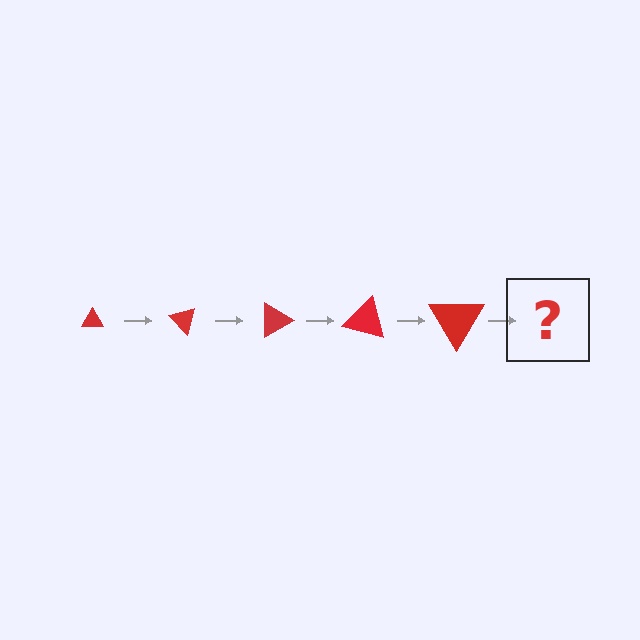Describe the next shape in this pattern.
It should be a triangle, larger than the previous one and rotated 225 degrees from the start.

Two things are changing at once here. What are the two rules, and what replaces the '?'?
The two rules are that the triangle grows larger each step and it rotates 45 degrees each step. The '?' should be a triangle, larger than the previous one and rotated 225 degrees from the start.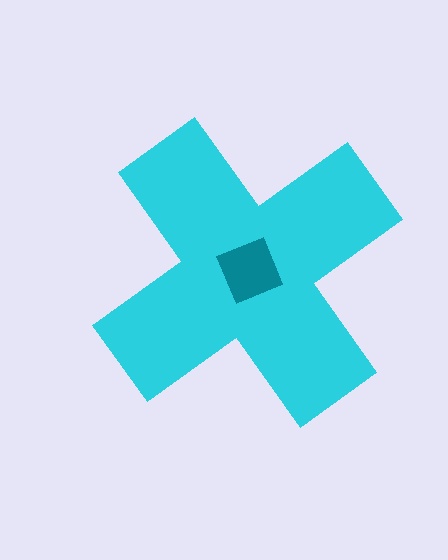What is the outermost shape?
The cyan cross.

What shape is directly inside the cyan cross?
The teal square.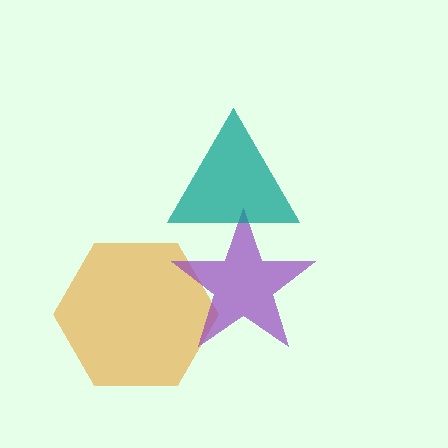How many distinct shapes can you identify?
There are 3 distinct shapes: an orange hexagon, a purple star, a teal triangle.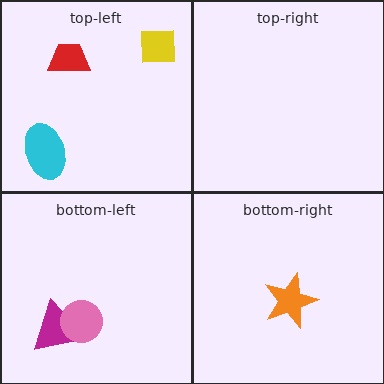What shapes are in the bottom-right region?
The orange star.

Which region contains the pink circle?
The bottom-left region.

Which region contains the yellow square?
The top-left region.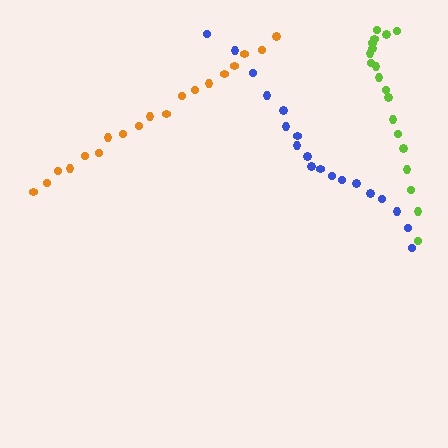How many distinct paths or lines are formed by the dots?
There are 3 distinct paths.